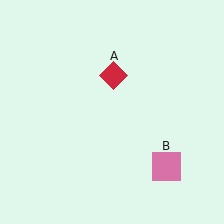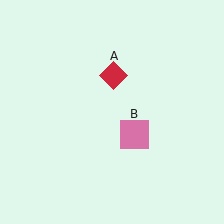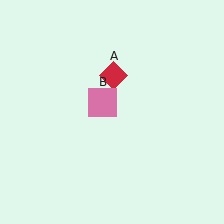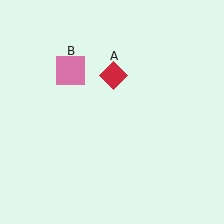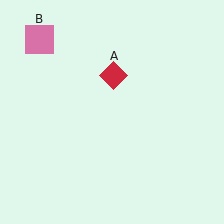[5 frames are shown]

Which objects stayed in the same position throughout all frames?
Red diamond (object A) remained stationary.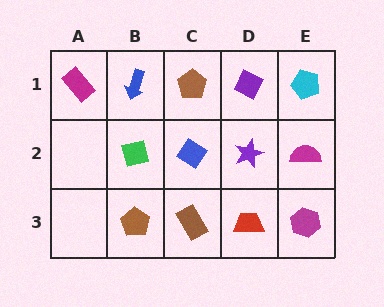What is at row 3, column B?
A brown pentagon.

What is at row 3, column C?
A brown rectangle.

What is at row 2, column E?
A magenta semicircle.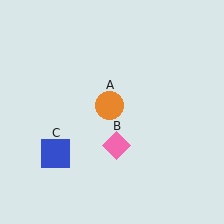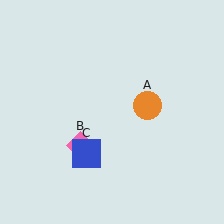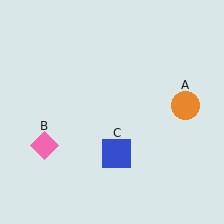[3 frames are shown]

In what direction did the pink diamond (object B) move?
The pink diamond (object B) moved left.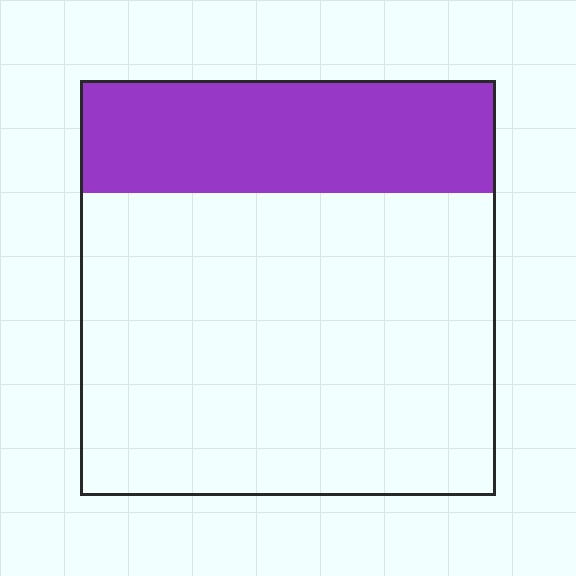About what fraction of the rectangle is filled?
About one quarter (1/4).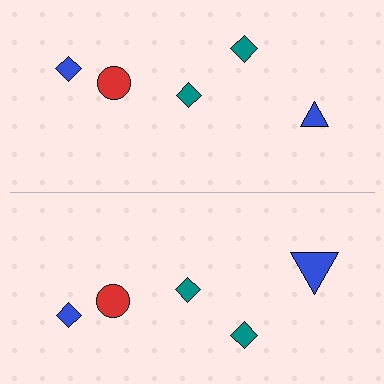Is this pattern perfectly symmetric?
No, the pattern is not perfectly symmetric. The blue triangle on the bottom side has a different size than its mirror counterpart.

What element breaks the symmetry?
The blue triangle on the bottom side has a different size than its mirror counterpart.